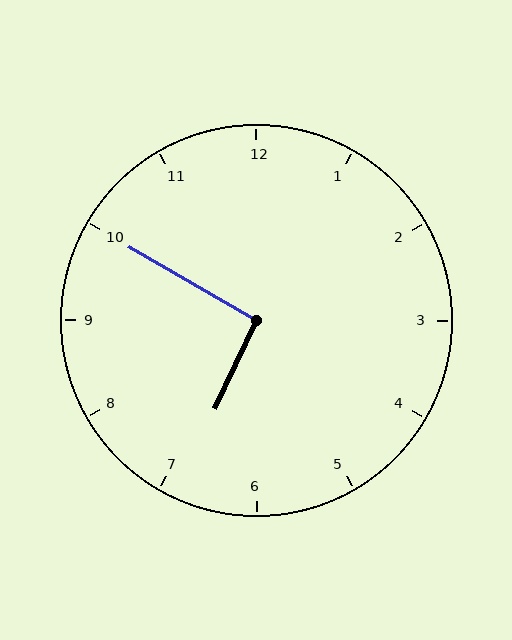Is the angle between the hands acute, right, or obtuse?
It is right.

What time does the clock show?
6:50.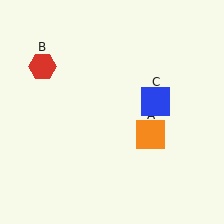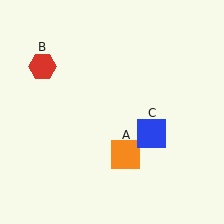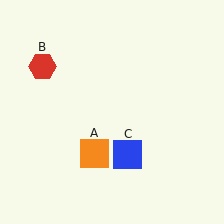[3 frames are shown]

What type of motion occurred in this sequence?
The orange square (object A), blue square (object C) rotated clockwise around the center of the scene.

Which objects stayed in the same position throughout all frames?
Red hexagon (object B) remained stationary.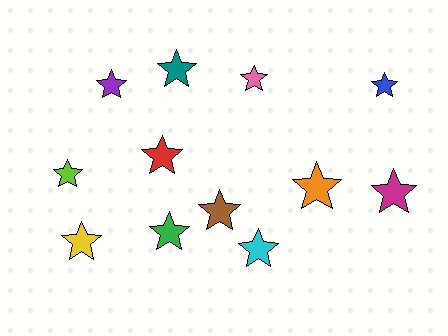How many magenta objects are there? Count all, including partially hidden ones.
There is 1 magenta object.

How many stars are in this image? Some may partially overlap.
There are 12 stars.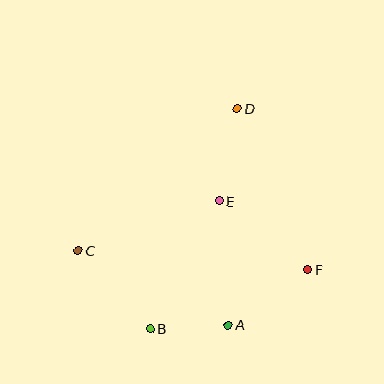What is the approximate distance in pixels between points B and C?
The distance between B and C is approximately 106 pixels.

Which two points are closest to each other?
Points A and B are closest to each other.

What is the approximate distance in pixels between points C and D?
The distance between C and D is approximately 213 pixels.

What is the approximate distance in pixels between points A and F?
The distance between A and F is approximately 97 pixels.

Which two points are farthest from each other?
Points B and D are farthest from each other.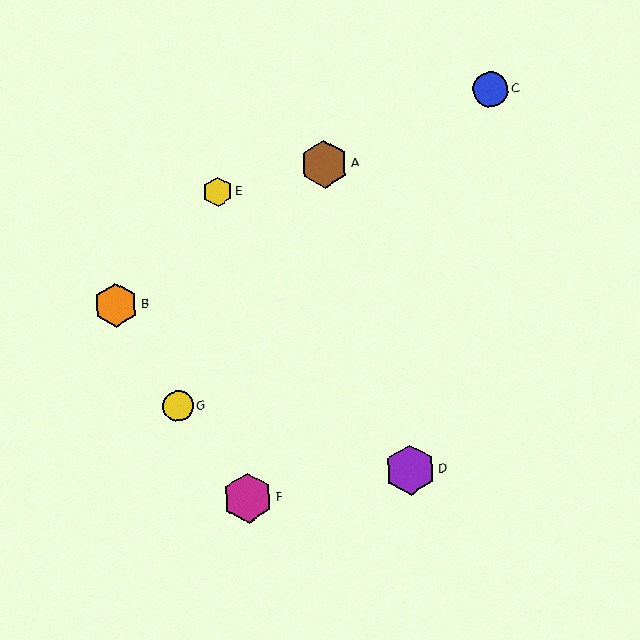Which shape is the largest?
The purple hexagon (labeled D) is the largest.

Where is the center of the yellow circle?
The center of the yellow circle is at (178, 406).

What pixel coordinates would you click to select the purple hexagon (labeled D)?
Click at (410, 470) to select the purple hexagon D.